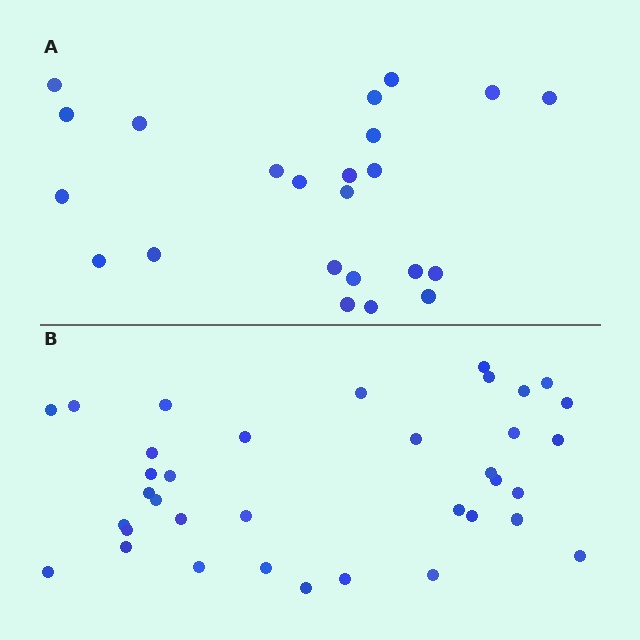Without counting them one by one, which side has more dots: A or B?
Region B (the bottom region) has more dots.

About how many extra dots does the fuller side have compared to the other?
Region B has approximately 15 more dots than region A.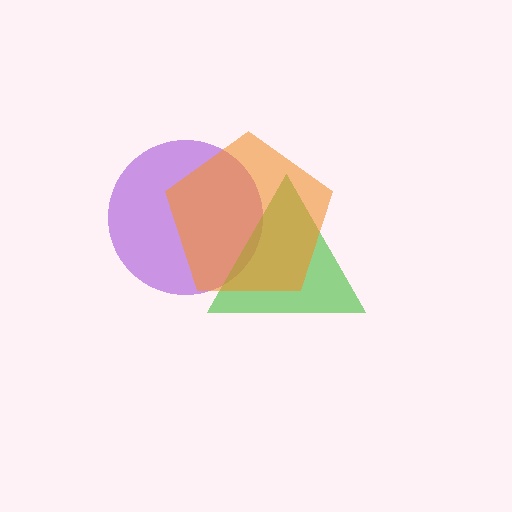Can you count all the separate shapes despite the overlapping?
Yes, there are 3 separate shapes.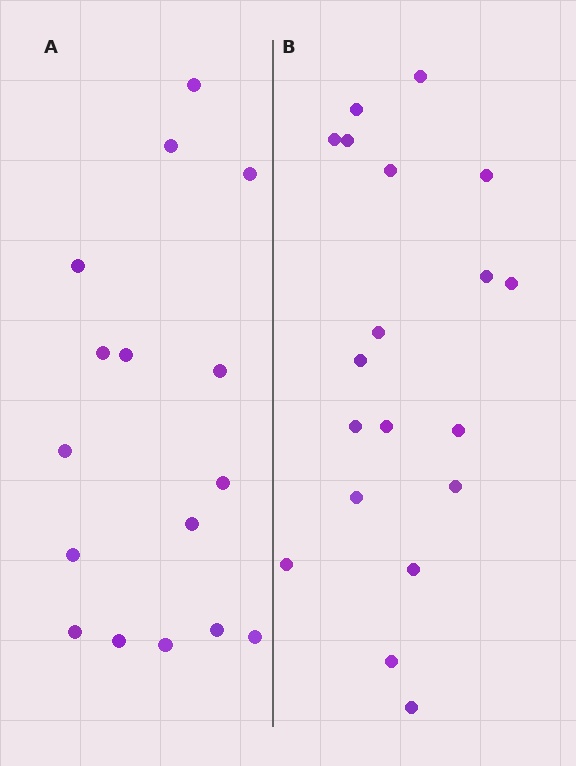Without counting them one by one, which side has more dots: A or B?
Region B (the right region) has more dots.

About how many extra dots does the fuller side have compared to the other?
Region B has just a few more — roughly 2 or 3 more dots than region A.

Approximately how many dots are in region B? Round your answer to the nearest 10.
About 20 dots. (The exact count is 19, which rounds to 20.)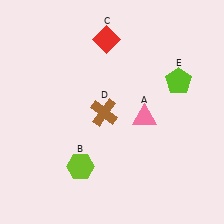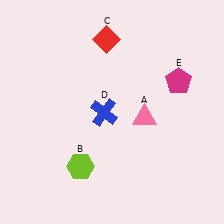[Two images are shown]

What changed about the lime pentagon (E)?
In Image 1, E is lime. In Image 2, it changed to magenta.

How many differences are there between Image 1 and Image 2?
There are 2 differences between the two images.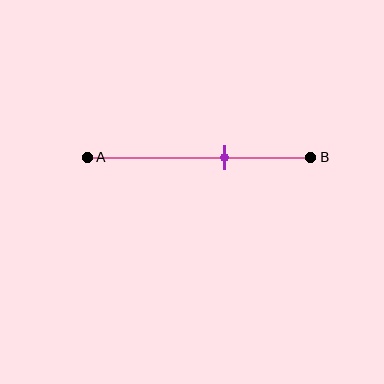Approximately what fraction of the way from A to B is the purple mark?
The purple mark is approximately 60% of the way from A to B.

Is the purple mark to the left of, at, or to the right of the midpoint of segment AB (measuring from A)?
The purple mark is to the right of the midpoint of segment AB.